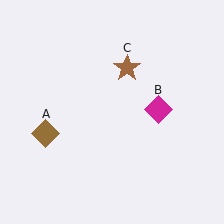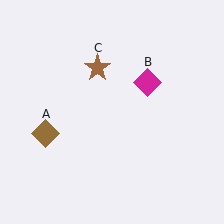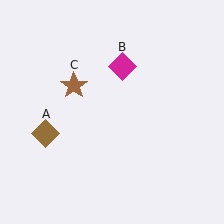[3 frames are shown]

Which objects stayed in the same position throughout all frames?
Brown diamond (object A) remained stationary.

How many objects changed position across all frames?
2 objects changed position: magenta diamond (object B), brown star (object C).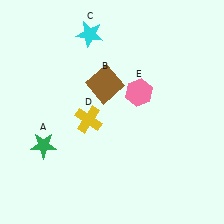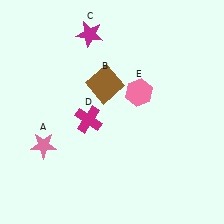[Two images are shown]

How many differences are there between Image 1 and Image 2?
There are 3 differences between the two images.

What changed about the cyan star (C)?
In Image 1, C is cyan. In Image 2, it changed to magenta.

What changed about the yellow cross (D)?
In Image 1, D is yellow. In Image 2, it changed to magenta.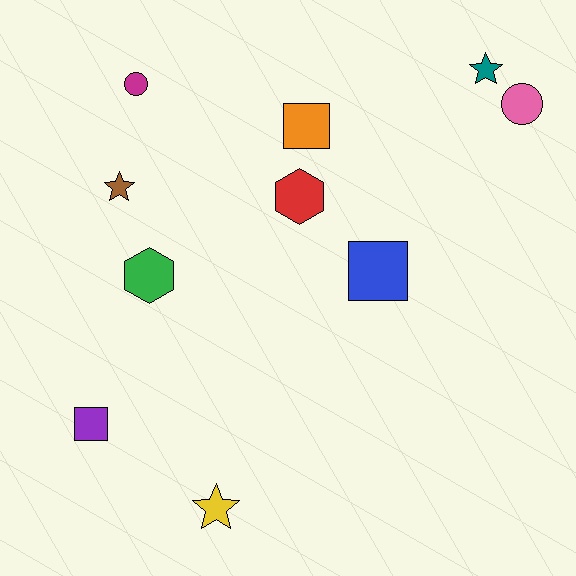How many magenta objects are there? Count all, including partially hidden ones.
There is 1 magenta object.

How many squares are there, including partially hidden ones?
There are 3 squares.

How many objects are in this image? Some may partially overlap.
There are 10 objects.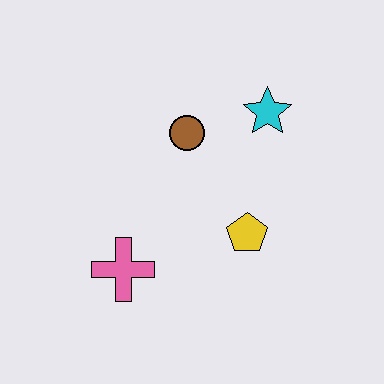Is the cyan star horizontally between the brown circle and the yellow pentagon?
No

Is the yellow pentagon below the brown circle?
Yes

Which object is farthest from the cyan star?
The pink cross is farthest from the cyan star.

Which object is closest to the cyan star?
The brown circle is closest to the cyan star.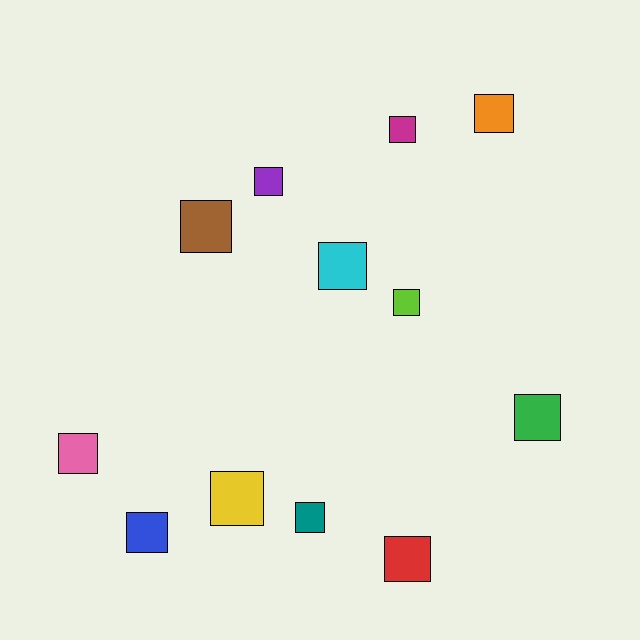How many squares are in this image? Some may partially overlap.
There are 12 squares.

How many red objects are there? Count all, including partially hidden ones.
There is 1 red object.